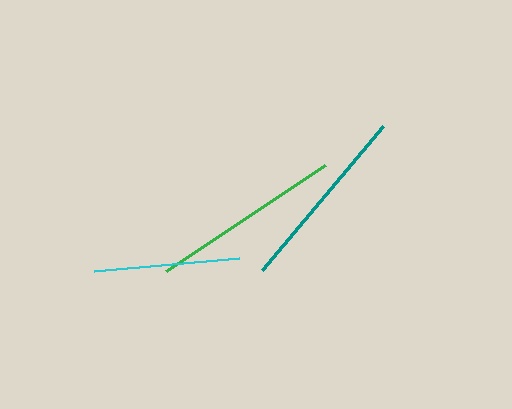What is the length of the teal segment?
The teal segment is approximately 188 pixels long.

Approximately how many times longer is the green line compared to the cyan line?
The green line is approximately 1.3 times the length of the cyan line.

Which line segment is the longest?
The green line is the longest at approximately 190 pixels.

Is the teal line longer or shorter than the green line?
The green line is longer than the teal line.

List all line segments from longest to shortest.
From longest to shortest: green, teal, cyan.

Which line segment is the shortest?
The cyan line is the shortest at approximately 146 pixels.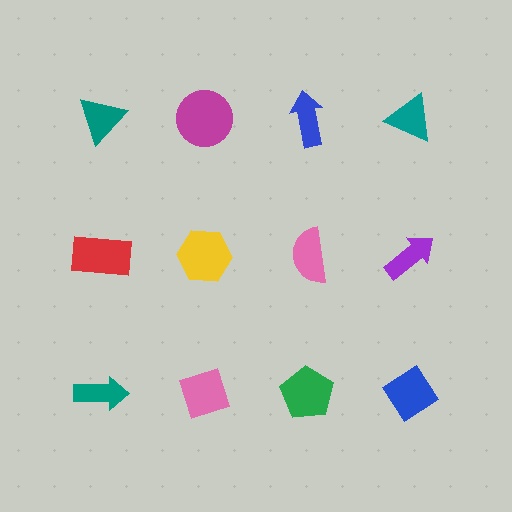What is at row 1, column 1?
A teal triangle.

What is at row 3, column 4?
A blue diamond.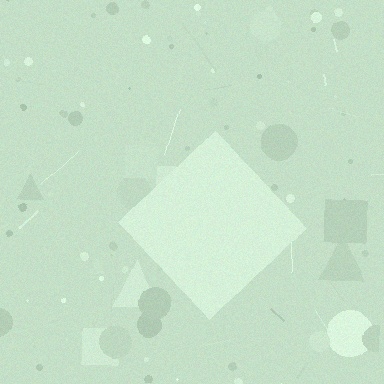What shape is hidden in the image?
A diamond is hidden in the image.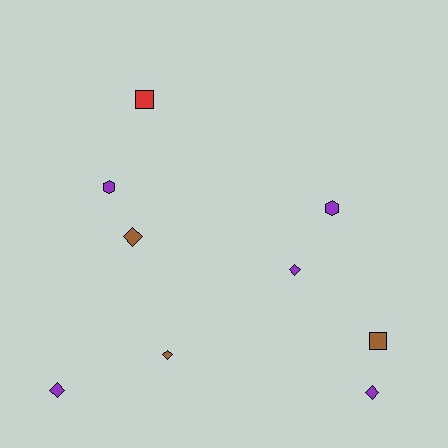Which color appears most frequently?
Purple, with 5 objects.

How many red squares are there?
There is 1 red square.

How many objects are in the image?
There are 9 objects.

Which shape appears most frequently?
Diamond, with 5 objects.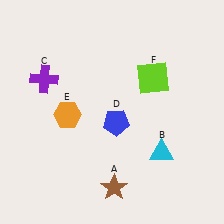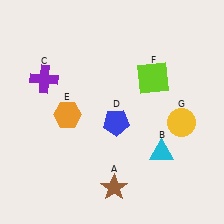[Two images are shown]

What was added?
A yellow circle (G) was added in Image 2.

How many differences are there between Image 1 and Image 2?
There is 1 difference between the two images.